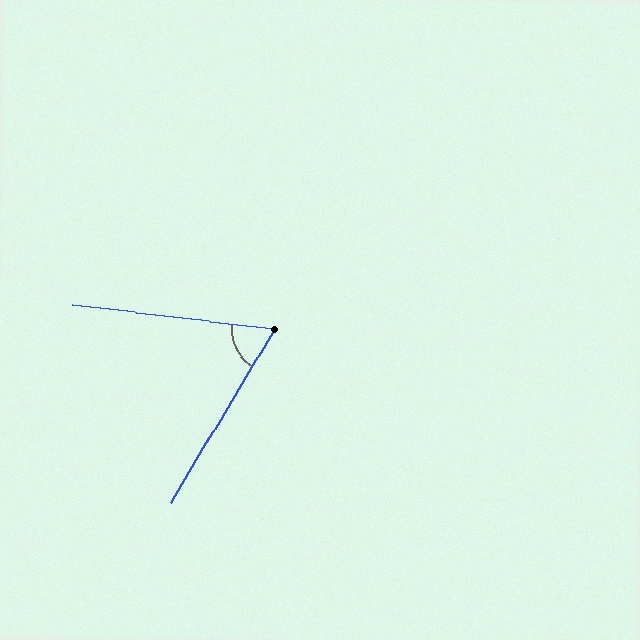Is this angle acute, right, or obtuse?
It is acute.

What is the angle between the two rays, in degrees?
Approximately 66 degrees.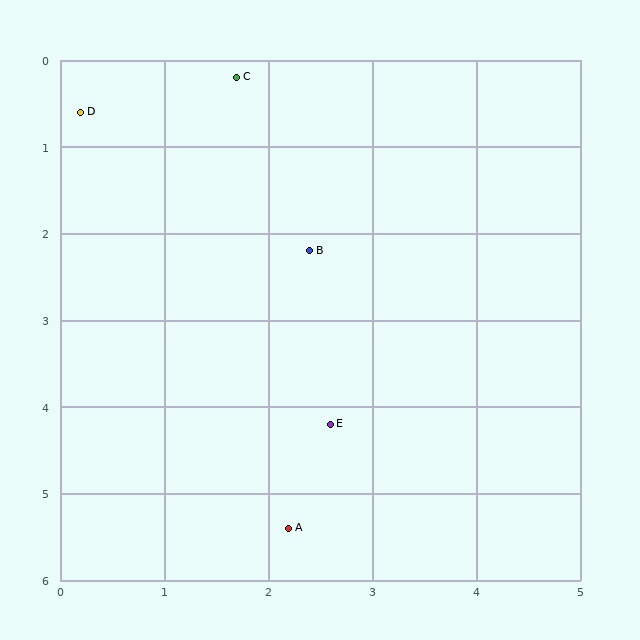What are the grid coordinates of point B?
Point B is at approximately (2.4, 2.2).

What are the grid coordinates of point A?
Point A is at approximately (2.2, 5.4).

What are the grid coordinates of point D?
Point D is at approximately (0.2, 0.6).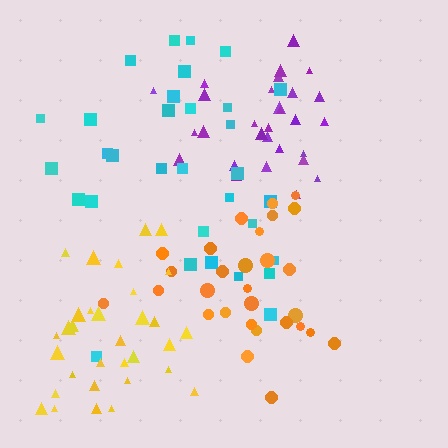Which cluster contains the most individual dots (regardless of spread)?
Cyan (32).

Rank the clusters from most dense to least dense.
yellow, purple, orange, cyan.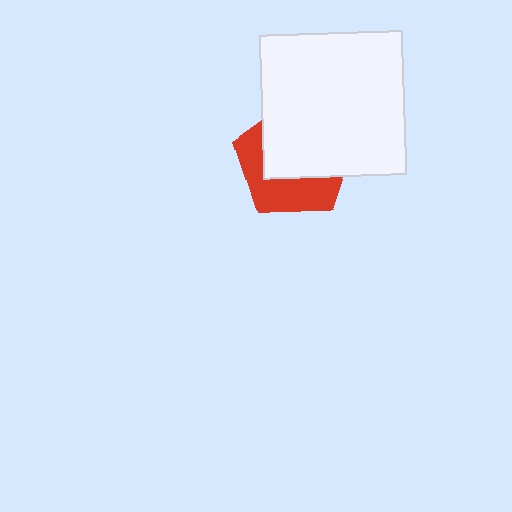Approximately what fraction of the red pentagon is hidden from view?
Roughly 58% of the red pentagon is hidden behind the white square.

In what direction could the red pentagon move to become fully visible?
The red pentagon could move toward the lower-left. That would shift it out from behind the white square entirely.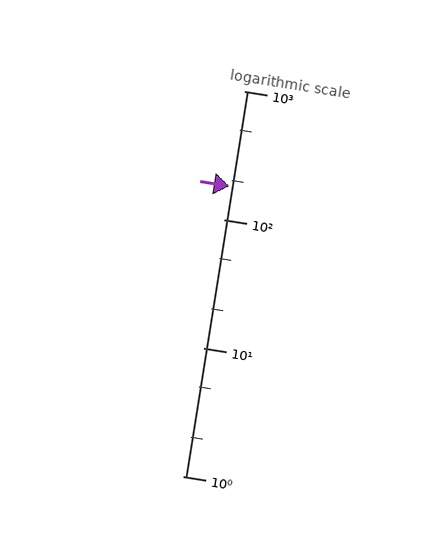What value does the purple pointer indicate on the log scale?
The pointer indicates approximately 180.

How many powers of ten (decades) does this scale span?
The scale spans 3 decades, from 1 to 1000.